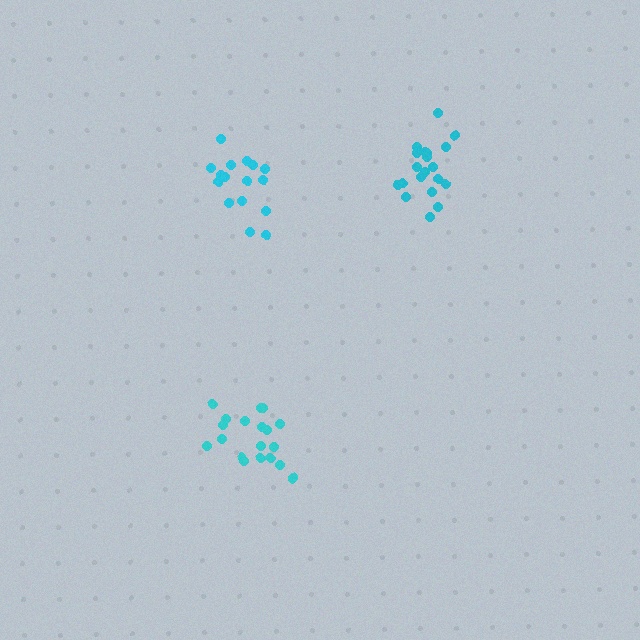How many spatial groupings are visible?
There are 3 spatial groupings.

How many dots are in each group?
Group 1: 20 dots, Group 2: 20 dots, Group 3: 16 dots (56 total).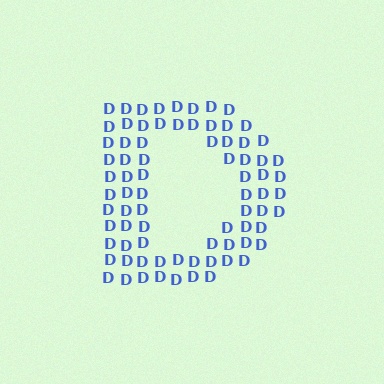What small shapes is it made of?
It is made of small letter D's.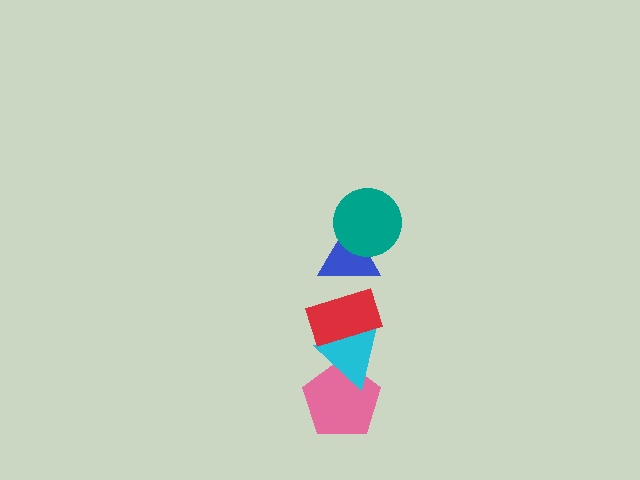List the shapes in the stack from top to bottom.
From top to bottom: the teal circle, the blue triangle, the red rectangle, the cyan triangle, the pink pentagon.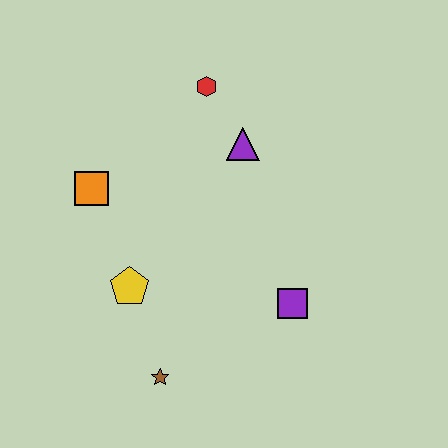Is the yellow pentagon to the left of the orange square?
No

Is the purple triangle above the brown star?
Yes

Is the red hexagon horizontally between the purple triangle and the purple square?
No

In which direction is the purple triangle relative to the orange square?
The purple triangle is to the right of the orange square.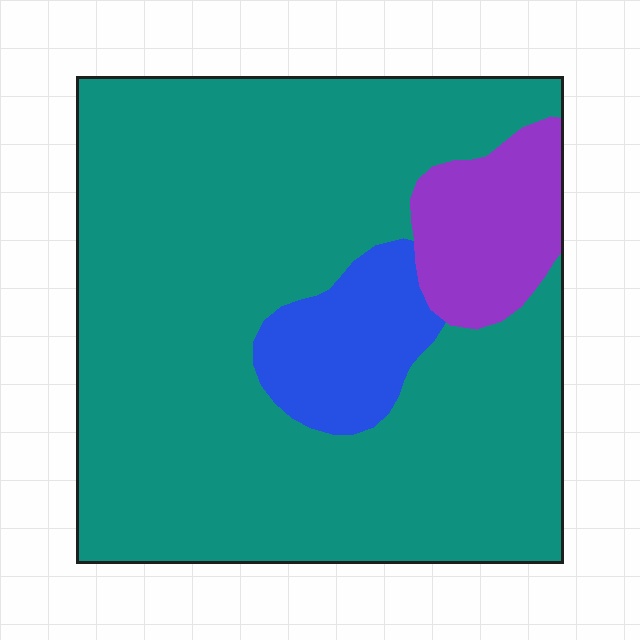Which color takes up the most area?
Teal, at roughly 80%.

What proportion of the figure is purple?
Purple takes up about one tenth (1/10) of the figure.